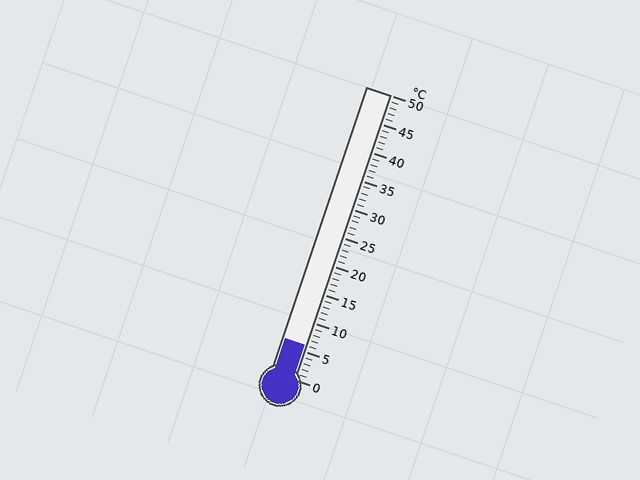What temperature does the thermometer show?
The thermometer shows approximately 6°C.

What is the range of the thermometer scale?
The thermometer scale ranges from 0°C to 50°C.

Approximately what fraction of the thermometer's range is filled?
The thermometer is filled to approximately 10% of its range.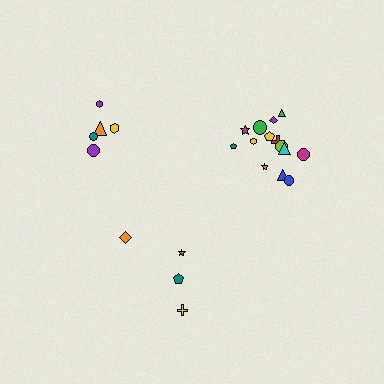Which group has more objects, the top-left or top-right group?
The top-right group.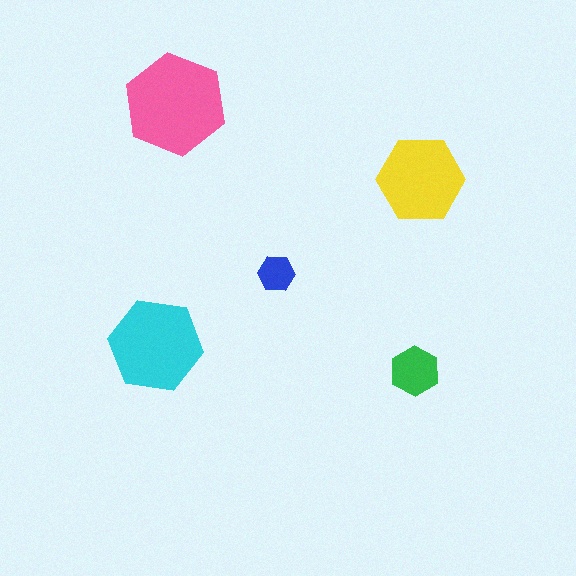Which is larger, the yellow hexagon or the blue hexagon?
The yellow one.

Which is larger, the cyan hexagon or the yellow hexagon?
The cyan one.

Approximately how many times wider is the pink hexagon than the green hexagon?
About 2 times wider.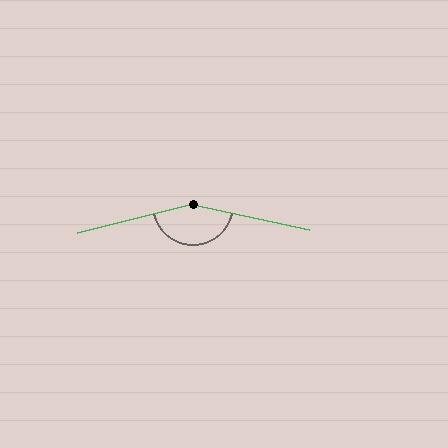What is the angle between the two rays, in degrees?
Approximately 154 degrees.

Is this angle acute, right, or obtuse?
It is obtuse.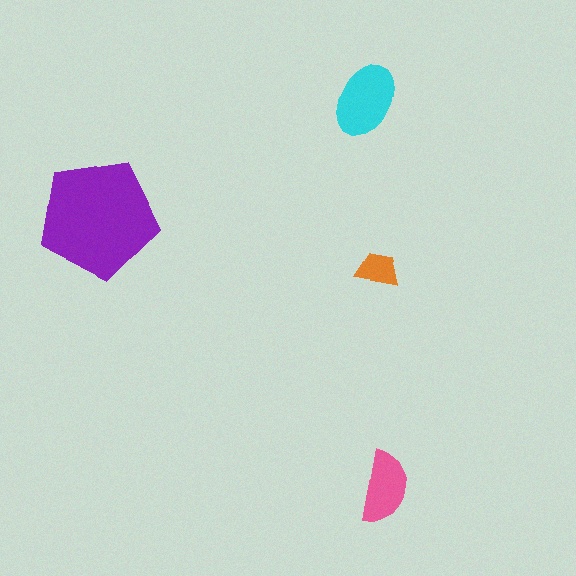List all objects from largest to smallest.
The purple pentagon, the cyan ellipse, the pink semicircle, the orange trapezoid.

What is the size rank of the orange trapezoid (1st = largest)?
4th.